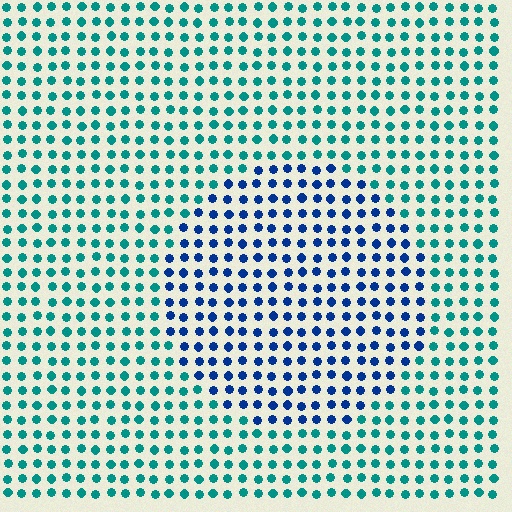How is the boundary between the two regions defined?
The boundary is defined purely by a slight shift in hue (about 44 degrees). Spacing, size, and orientation are identical on both sides.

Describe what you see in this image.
The image is filled with small teal elements in a uniform arrangement. A circle-shaped region is visible where the elements are tinted to a slightly different hue, forming a subtle color boundary.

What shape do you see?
I see a circle.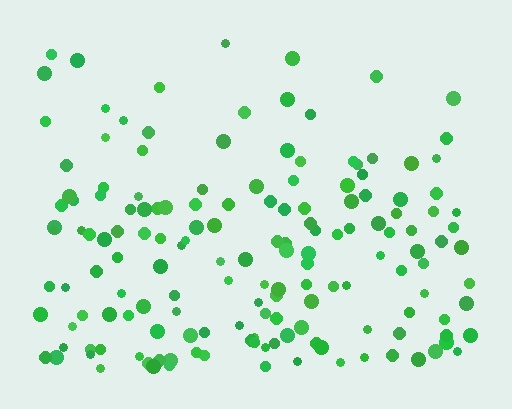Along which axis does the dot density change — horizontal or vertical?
Vertical.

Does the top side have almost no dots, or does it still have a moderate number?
Still a moderate number, just noticeably fewer than the bottom.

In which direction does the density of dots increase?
From top to bottom, with the bottom side densest.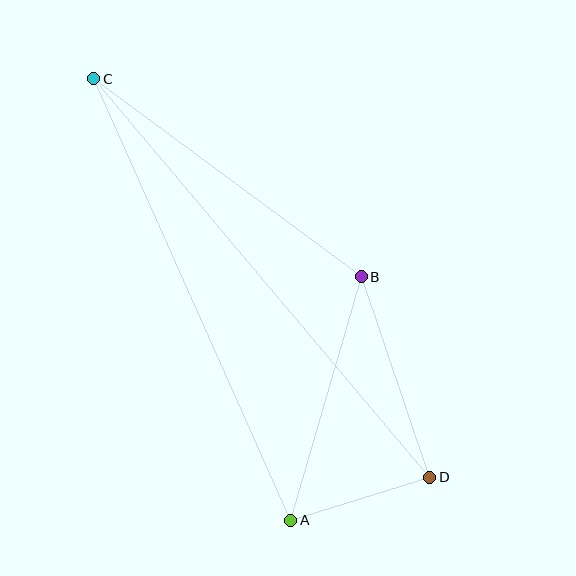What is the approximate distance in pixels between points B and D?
The distance between B and D is approximately 212 pixels.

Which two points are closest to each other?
Points A and D are closest to each other.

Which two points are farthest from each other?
Points C and D are farthest from each other.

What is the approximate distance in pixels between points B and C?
The distance between B and C is approximately 333 pixels.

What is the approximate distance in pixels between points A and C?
The distance between A and C is approximately 483 pixels.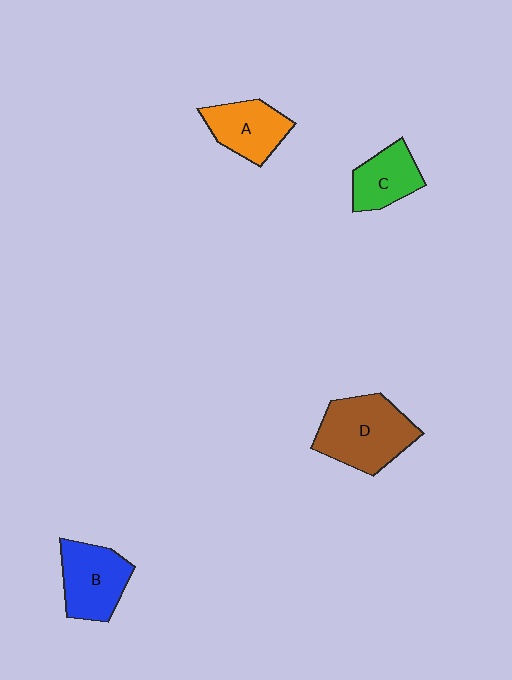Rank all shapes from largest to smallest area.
From largest to smallest: D (brown), B (blue), A (orange), C (green).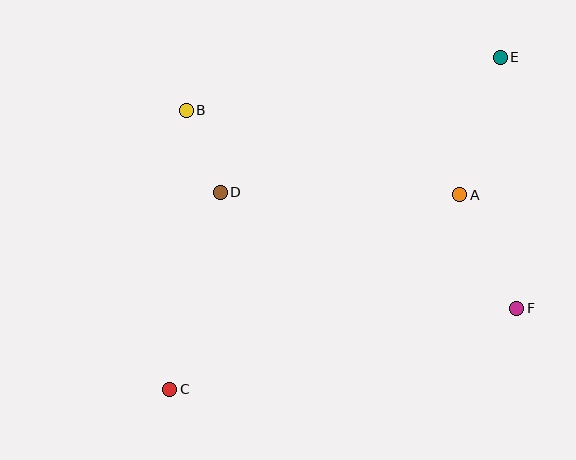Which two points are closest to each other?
Points B and D are closest to each other.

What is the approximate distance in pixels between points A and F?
The distance between A and F is approximately 127 pixels.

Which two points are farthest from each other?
Points C and E are farthest from each other.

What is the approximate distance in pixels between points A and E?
The distance between A and E is approximately 143 pixels.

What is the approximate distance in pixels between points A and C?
The distance between A and C is approximately 349 pixels.